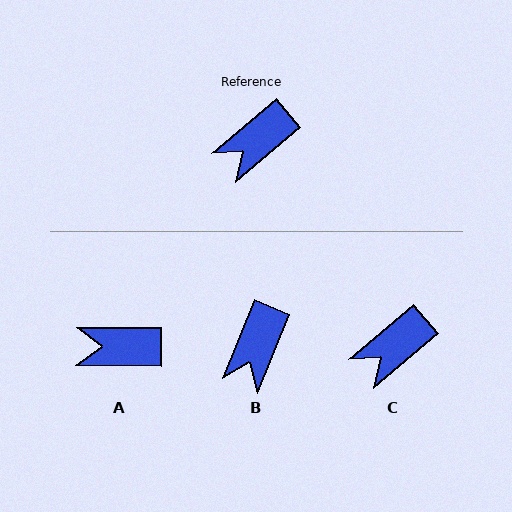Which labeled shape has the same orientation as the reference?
C.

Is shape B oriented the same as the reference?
No, it is off by about 27 degrees.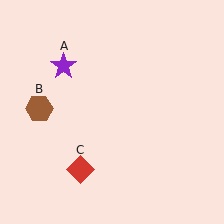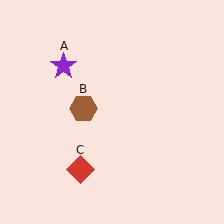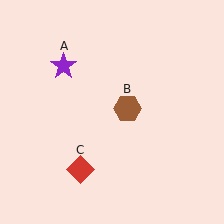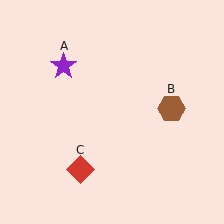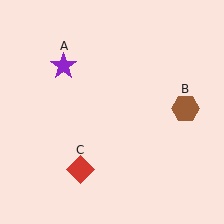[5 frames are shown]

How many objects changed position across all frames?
1 object changed position: brown hexagon (object B).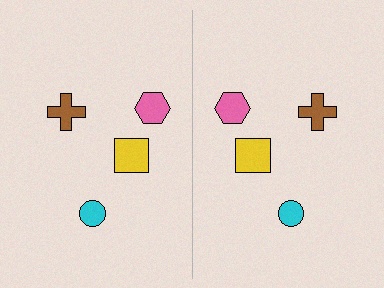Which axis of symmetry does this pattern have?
The pattern has a vertical axis of symmetry running through the center of the image.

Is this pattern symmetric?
Yes, this pattern has bilateral (reflection) symmetry.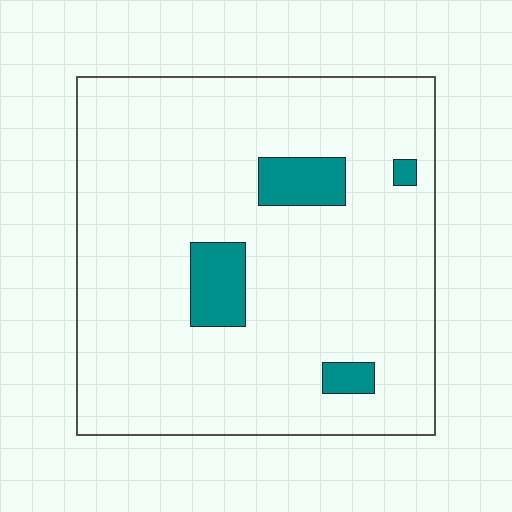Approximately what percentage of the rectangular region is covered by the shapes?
Approximately 10%.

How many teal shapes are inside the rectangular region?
4.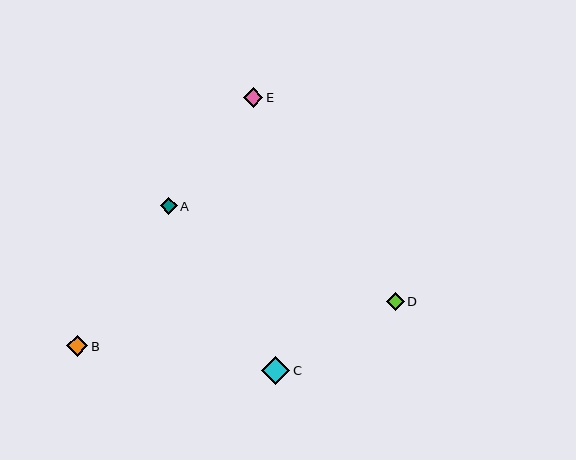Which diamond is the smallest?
Diamond A is the smallest with a size of approximately 17 pixels.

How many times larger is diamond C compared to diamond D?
Diamond C is approximately 1.6 times the size of diamond D.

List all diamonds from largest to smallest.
From largest to smallest: C, B, E, D, A.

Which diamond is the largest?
Diamond C is the largest with a size of approximately 28 pixels.